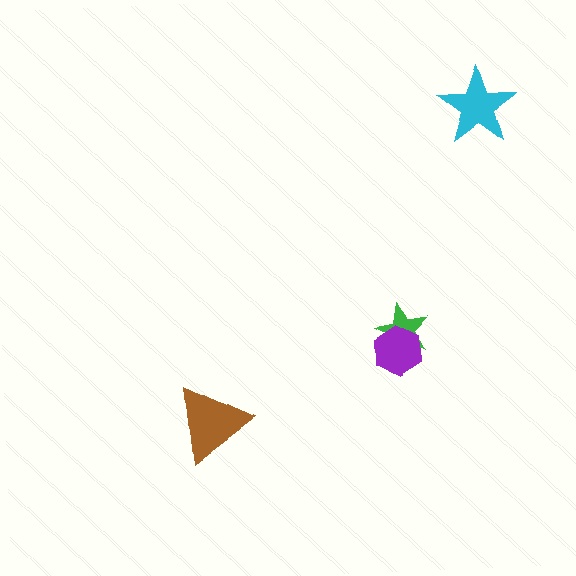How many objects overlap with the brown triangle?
0 objects overlap with the brown triangle.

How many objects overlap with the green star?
1 object overlaps with the green star.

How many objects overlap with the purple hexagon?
1 object overlaps with the purple hexagon.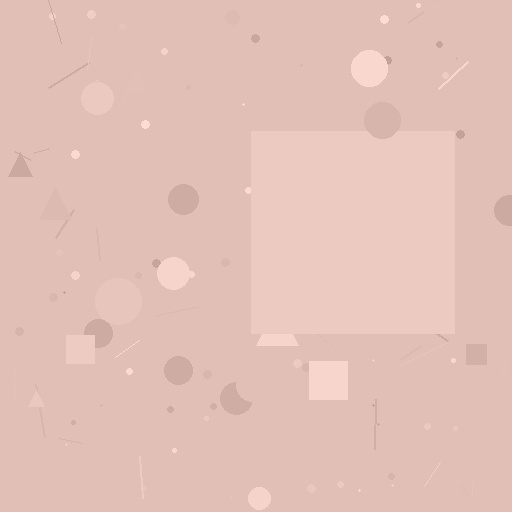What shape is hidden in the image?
A square is hidden in the image.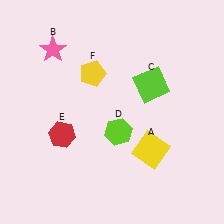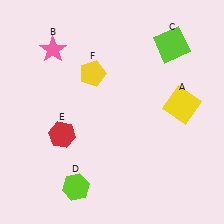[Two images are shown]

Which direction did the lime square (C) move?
The lime square (C) moved up.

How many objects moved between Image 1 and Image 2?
3 objects moved between the two images.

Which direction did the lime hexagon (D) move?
The lime hexagon (D) moved down.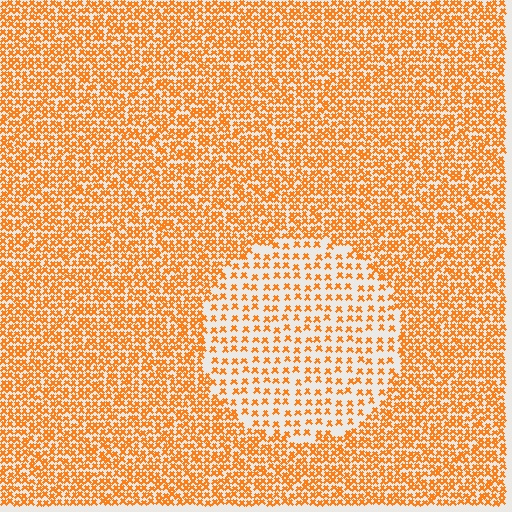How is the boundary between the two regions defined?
The boundary is defined by a change in element density (approximately 2.2x ratio). All elements are the same color, size, and shape.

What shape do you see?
I see a circle.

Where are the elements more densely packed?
The elements are more densely packed outside the circle boundary.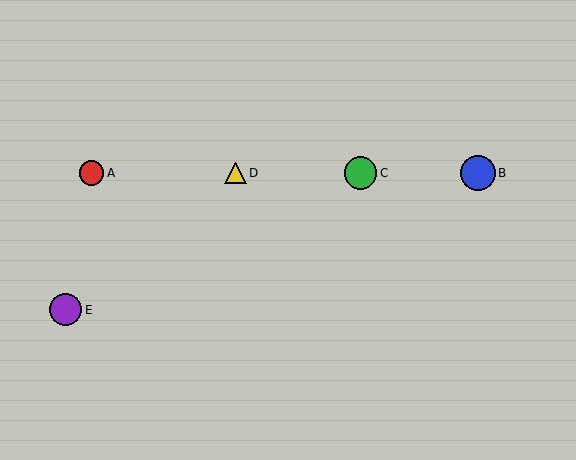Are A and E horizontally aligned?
No, A is at y≈173 and E is at y≈310.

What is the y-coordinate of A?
Object A is at y≈173.